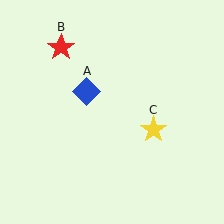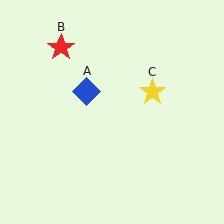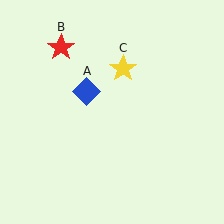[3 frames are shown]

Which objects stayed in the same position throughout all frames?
Blue diamond (object A) and red star (object B) remained stationary.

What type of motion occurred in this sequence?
The yellow star (object C) rotated counterclockwise around the center of the scene.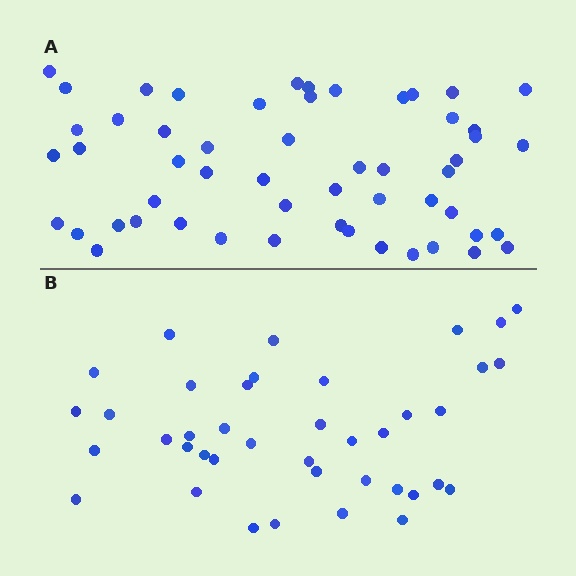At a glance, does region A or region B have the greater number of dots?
Region A (the top region) has more dots.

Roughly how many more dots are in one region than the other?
Region A has approximately 15 more dots than region B.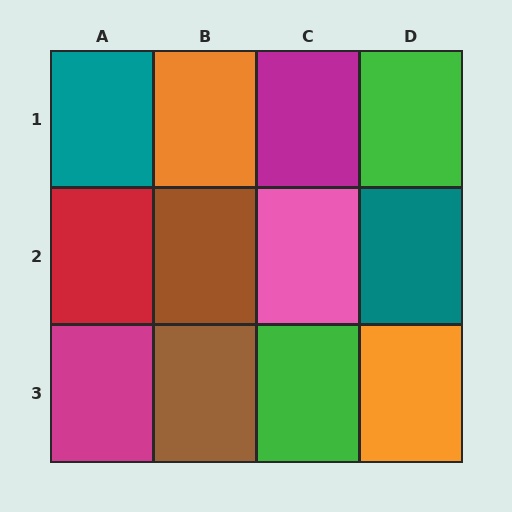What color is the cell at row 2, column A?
Red.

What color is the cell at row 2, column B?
Brown.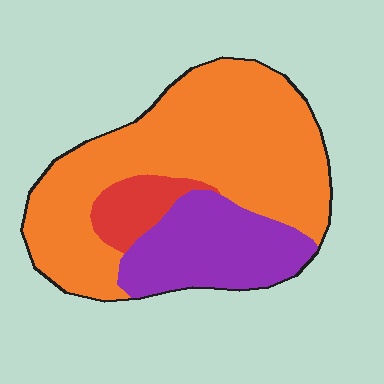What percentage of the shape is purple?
Purple covers around 25% of the shape.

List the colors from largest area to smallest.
From largest to smallest: orange, purple, red.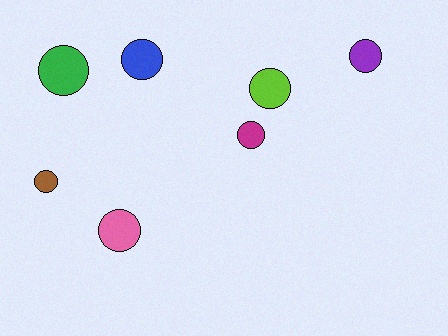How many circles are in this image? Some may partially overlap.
There are 7 circles.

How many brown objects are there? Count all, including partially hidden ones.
There is 1 brown object.